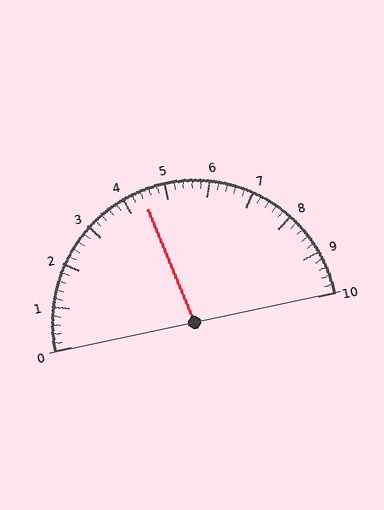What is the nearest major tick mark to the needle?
The nearest major tick mark is 4.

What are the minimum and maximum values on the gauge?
The gauge ranges from 0 to 10.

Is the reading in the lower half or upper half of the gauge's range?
The reading is in the lower half of the range (0 to 10).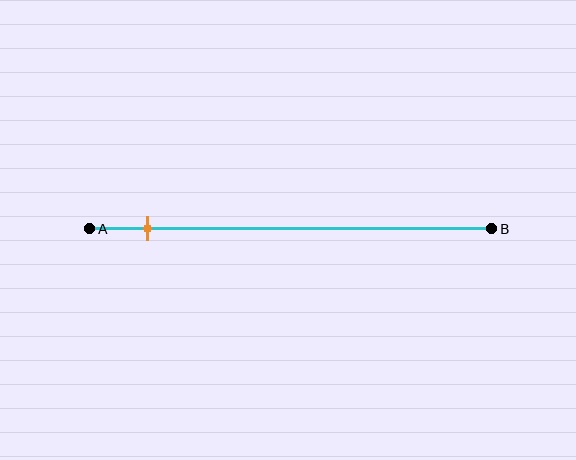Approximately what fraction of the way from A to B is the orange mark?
The orange mark is approximately 15% of the way from A to B.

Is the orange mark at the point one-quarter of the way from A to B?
No, the mark is at about 15% from A, not at the 25% one-quarter point.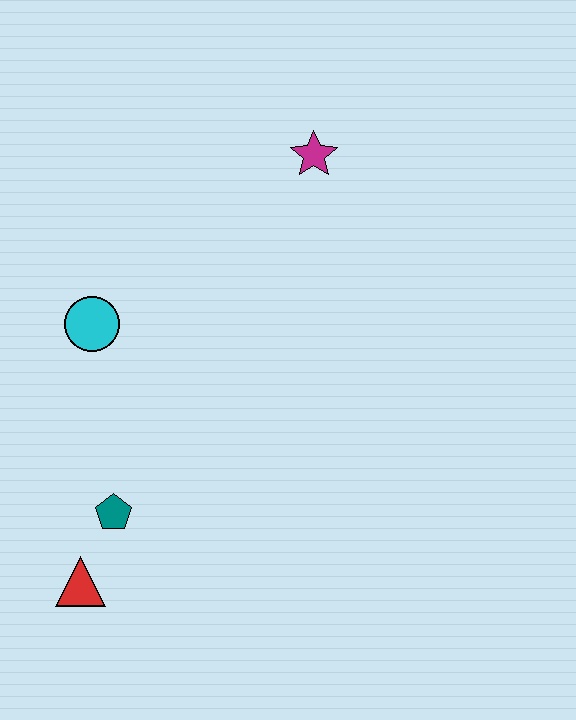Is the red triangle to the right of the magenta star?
No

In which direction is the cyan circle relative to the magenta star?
The cyan circle is to the left of the magenta star.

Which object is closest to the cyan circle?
The teal pentagon is closest to the cyan circle.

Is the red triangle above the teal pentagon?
No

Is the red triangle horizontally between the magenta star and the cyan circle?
No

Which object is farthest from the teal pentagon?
The magenta star is farthest from the teal pentagon.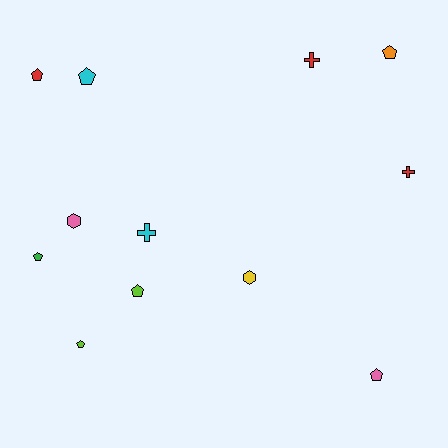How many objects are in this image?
There are 12 objects.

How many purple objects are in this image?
There are no purple objects.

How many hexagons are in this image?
There are 2 hexagons.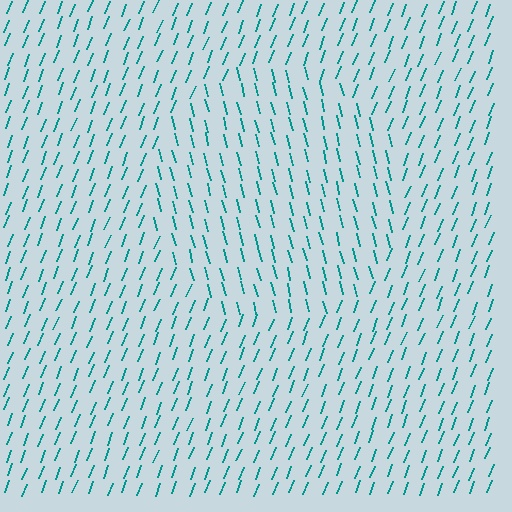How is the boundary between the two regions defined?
The boundary is defined purely by a change in line orientation (approximately 36 degrees difference). All lines are the same color and thickness.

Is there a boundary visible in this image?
Yes, there is a texture boundary formed by a change in line orientation.